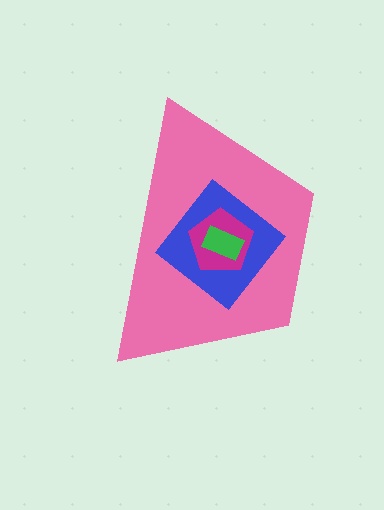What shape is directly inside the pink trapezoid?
The blue diamond.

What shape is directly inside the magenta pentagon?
The green rectangle.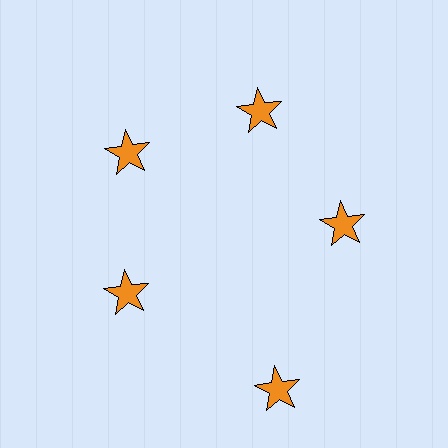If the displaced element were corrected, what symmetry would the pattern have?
It would have 5-fold rotational symmetry — the pattern would map onto itself every 72 degrees.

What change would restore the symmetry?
The symmetry would be restored by moving it inward, back onto the ring so that all 5 stars sit at equal angles and equal distance from the center.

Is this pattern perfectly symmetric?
No. The 5 orange stars are arranged in a ring, but one element near the 5 o'clock position is pushed outward from the center, breaking the 5-fold rotational symmetry.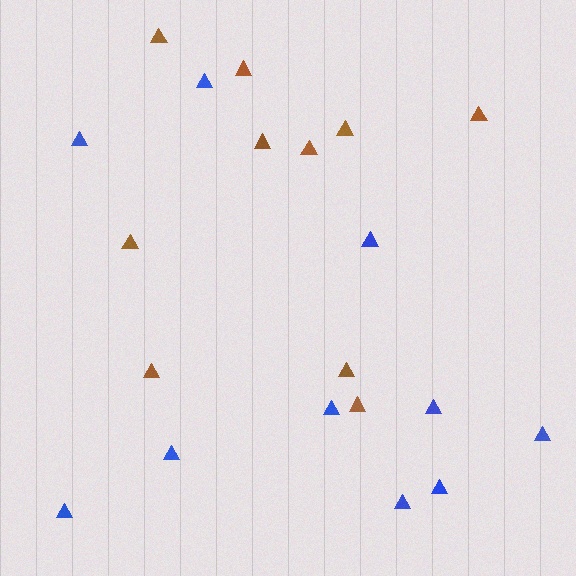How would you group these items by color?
There are 2 groups: one group of brown triangles (10) and one group of blue triangles (10).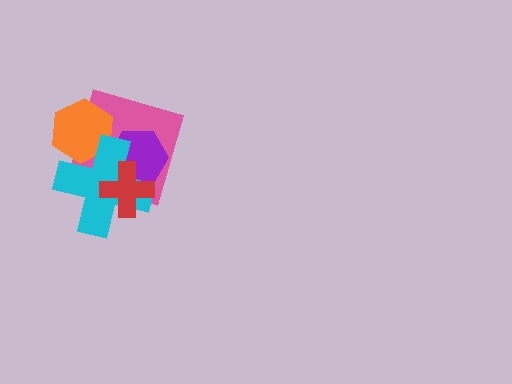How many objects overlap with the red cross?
3 objects overlap with the red cross.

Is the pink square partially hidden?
Yes, it is partially covered by another shape.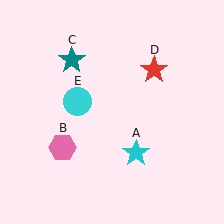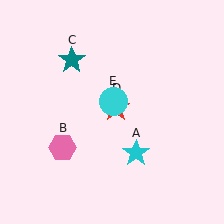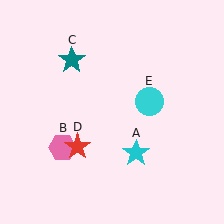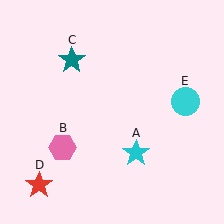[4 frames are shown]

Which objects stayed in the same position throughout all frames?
Cyan star (object A) and pink hexagon (object B) and teal star (object C) remained stationary.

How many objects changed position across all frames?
2 objects changed position: red star (object D), cyan circle (object E).